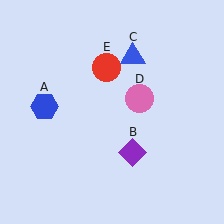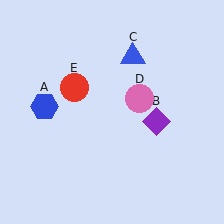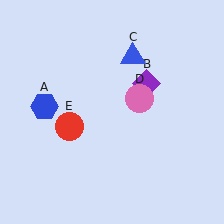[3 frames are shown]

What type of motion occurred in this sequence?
The purple diamond (object B), red circle (object E) rotated counterclockwise around the center of the scene.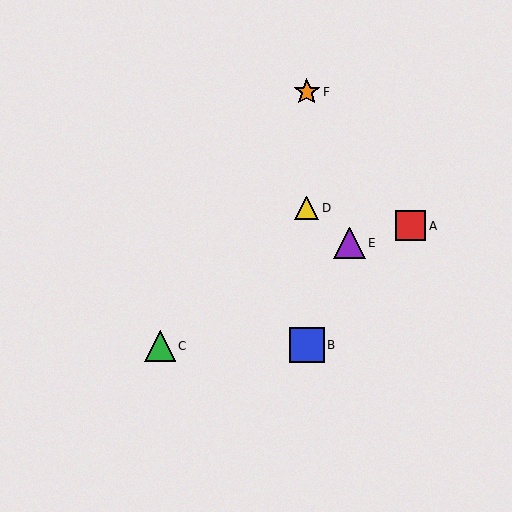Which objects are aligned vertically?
Objects B, D, F are aligned vertically.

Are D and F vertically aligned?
Yes, both are at x≈307.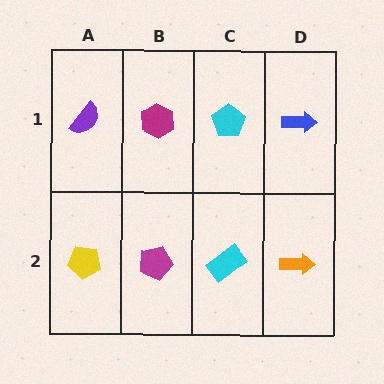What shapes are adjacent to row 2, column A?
A purple semicircle (row 1, column A), a magenta pentagon (row 2, column B).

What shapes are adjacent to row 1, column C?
A cyan rectangle (row 2, column C), a magenta hexagon (row 1, column B), a blue arrow (row 1, column D).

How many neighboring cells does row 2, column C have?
3.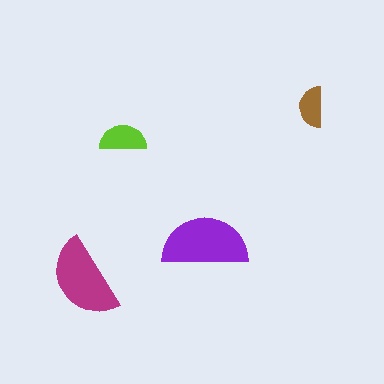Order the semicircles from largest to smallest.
the purple one, the magenta one, the lime one, the brown one.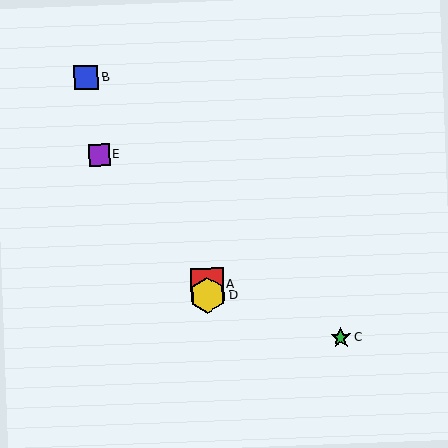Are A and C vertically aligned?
No, A is at x≈207 and C is at x≈341.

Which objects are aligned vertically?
Objects A, D are aligned vertically.